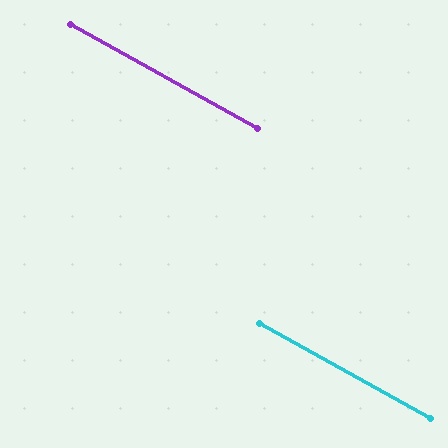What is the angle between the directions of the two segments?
Approximately 0 degrees.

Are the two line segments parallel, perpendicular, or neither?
Parallel — their directions differ by only 0.3°.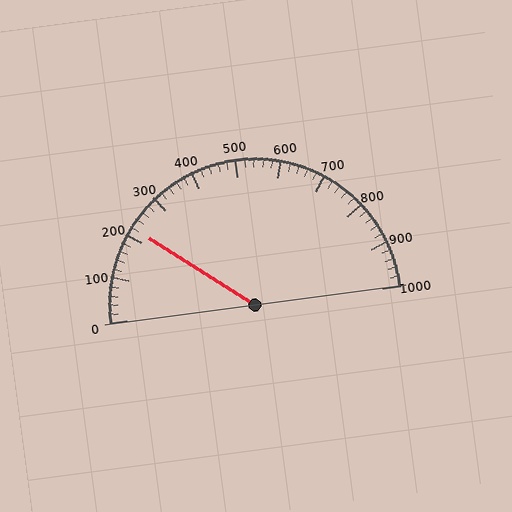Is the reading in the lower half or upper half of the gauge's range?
The reading is in the lower half of the range (0 to 1000).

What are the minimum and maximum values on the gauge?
The gauge ranges from 0 to 1000.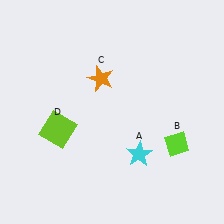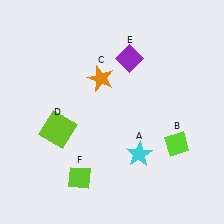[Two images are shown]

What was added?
A purple diamond (E), a lime diamond (F) were added in Image 2.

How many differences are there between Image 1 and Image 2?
There are 2 differences between the two images.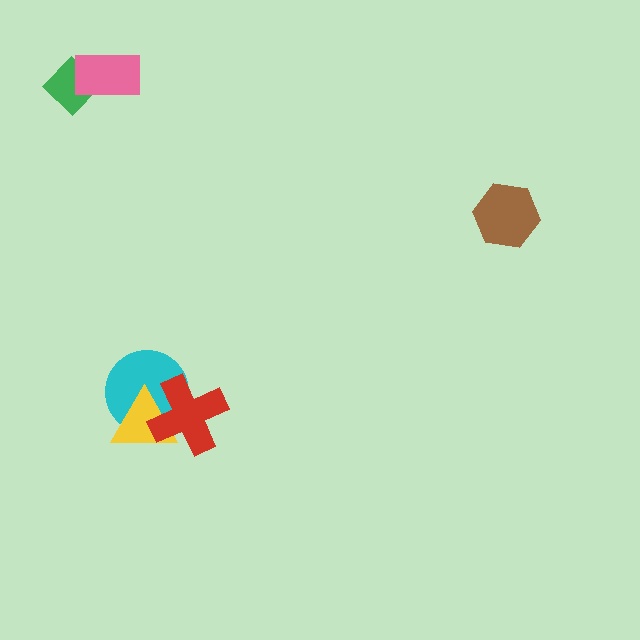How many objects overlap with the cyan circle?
2 objects overlap with the cyan circle.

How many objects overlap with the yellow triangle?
2 objects overlap with the yellow triangle.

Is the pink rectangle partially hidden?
No, no other shape covers it.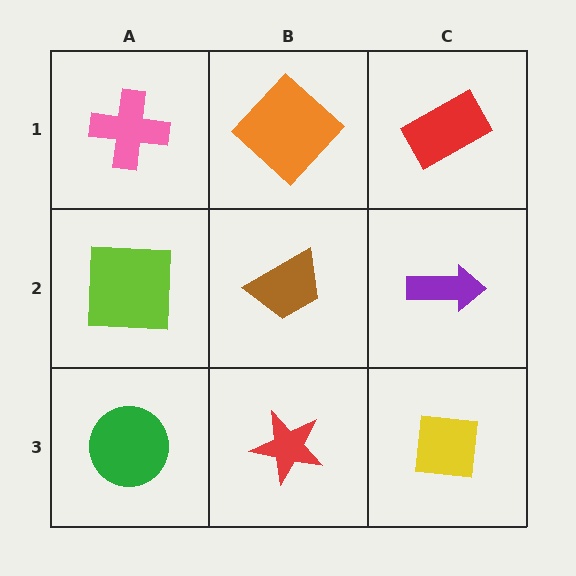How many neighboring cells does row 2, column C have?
3.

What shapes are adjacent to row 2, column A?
A pink cross (row 1, column A), a green circle (row 3, column A), a brown trapezoid (row 2, column B).